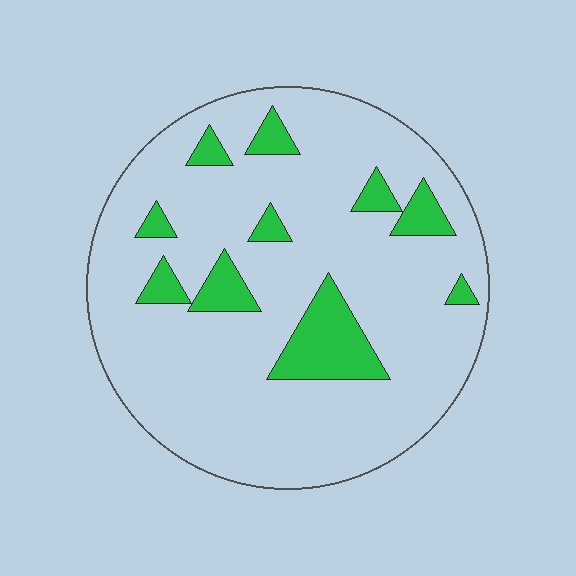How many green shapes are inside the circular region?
10.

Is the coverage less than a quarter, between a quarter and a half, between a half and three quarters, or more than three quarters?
Less than a quarter.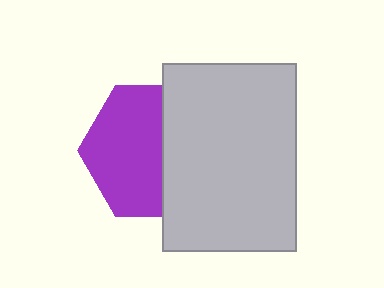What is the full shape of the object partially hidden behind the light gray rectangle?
The partially hidden object is a purple hexagon.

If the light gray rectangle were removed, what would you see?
You would see the complete purple hexagon.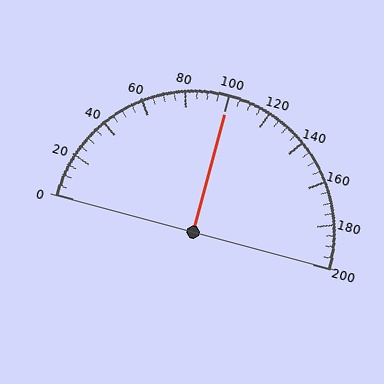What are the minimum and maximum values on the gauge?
The gauge ranges from 0 to 200.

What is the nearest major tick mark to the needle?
The nearest major tick mark is 100.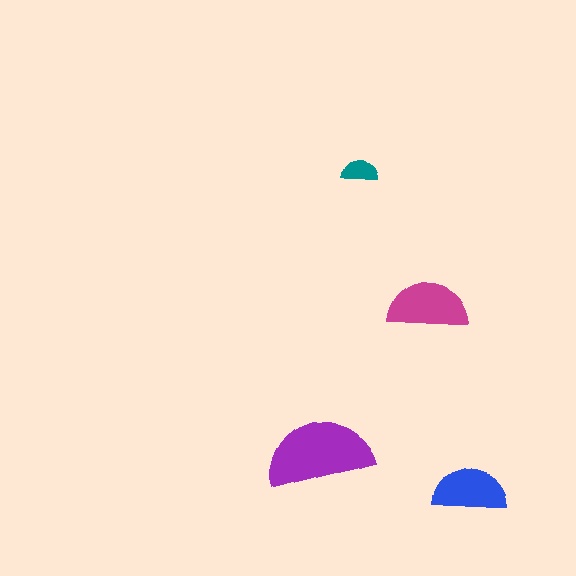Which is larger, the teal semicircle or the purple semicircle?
The purple one.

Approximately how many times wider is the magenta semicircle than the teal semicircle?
About 2 times wider.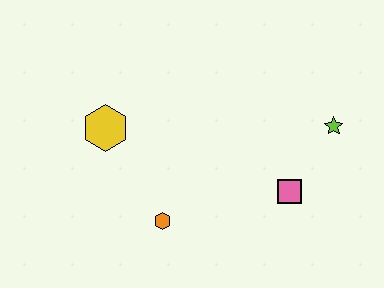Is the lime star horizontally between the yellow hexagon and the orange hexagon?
No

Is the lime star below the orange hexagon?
No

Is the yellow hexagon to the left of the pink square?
Yes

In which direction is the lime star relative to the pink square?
The lime star is above the pink square.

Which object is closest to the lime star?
The pink square is closest to the lime star.